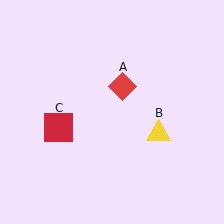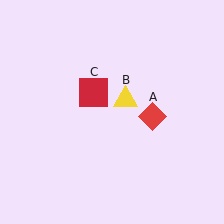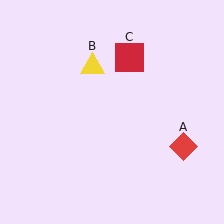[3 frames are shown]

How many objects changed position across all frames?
3 objects changed position: red diamond (object A), yellow triangle (object B), red square (object C).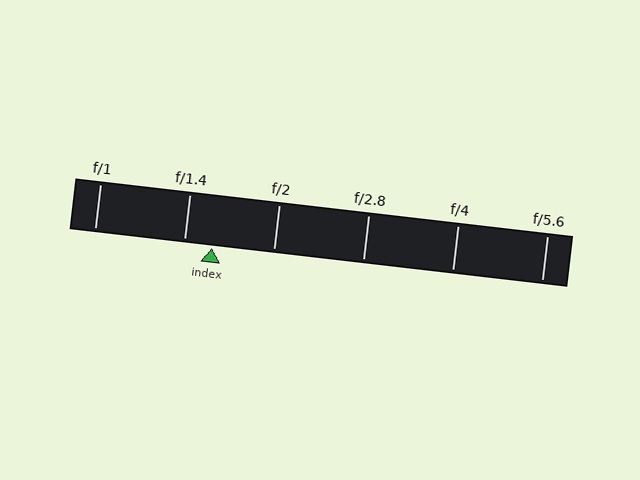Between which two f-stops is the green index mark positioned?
The index mark is between f/1.4 and f/2.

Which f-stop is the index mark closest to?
The index mark is closest to f/1.4.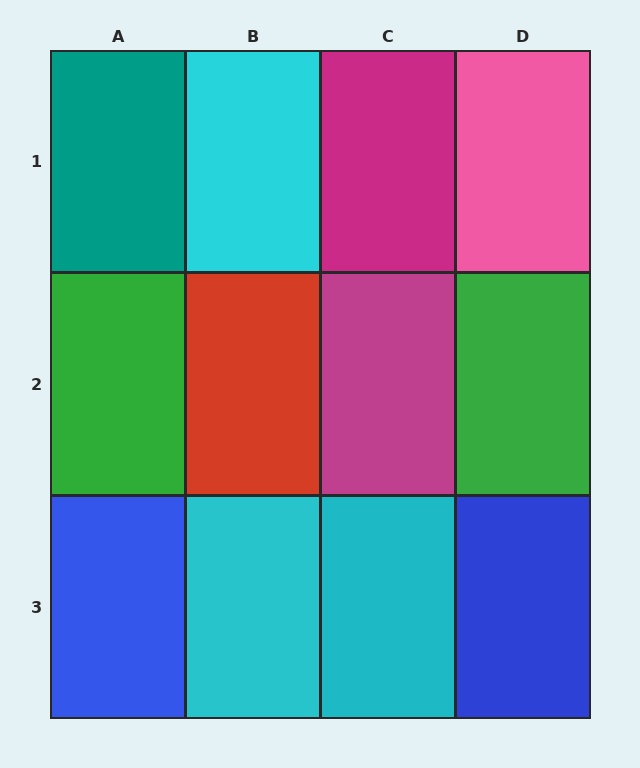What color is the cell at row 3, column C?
Cyan.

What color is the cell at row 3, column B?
Cyan.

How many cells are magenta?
2 cells are magenta.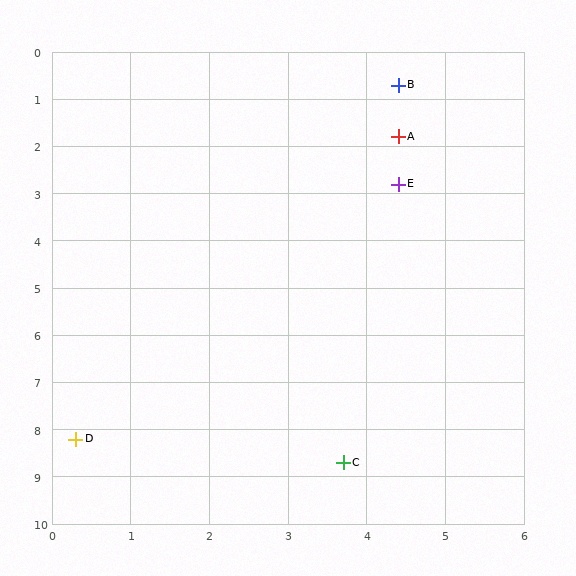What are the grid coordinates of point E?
Point E is at approximately (4.4, 2.8).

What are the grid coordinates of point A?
Point A is at approximately (4.4, 1.8).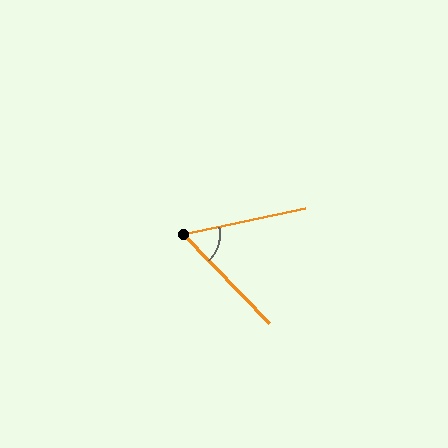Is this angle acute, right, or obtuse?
It is acute.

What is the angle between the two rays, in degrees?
Approximately 58 degrees.